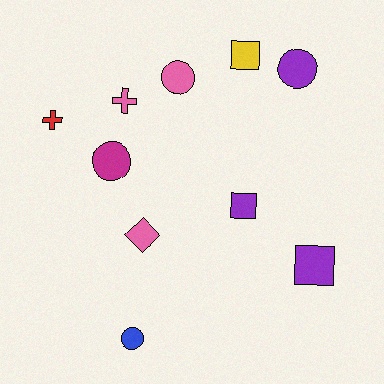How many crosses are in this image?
There are 2 crosses.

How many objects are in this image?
There are 10 objects.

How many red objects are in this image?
There is 1 red object.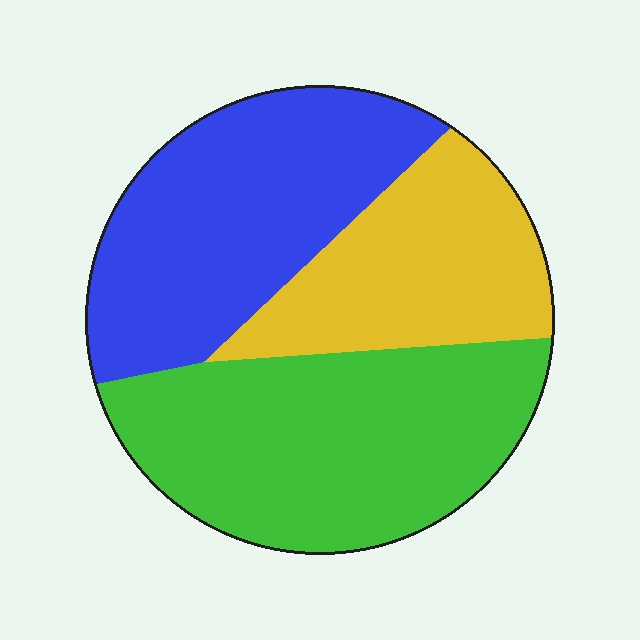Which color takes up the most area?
Green, at roughly 40%.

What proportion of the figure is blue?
Blue takes up about one third (1/3) of the figure.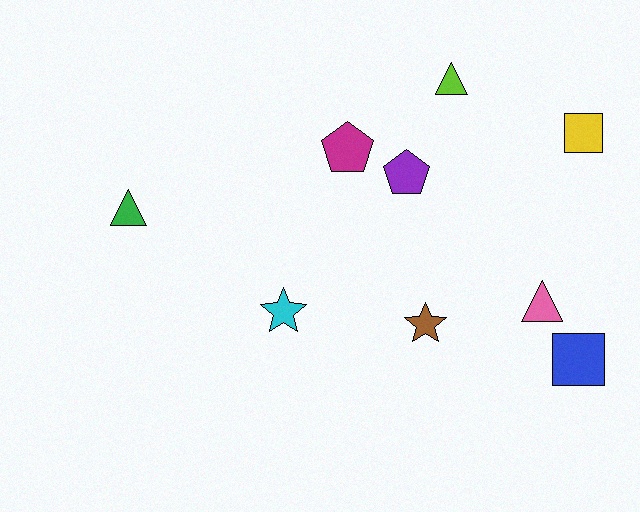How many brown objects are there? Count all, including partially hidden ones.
There is 1 brown object.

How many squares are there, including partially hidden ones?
There are 2 squares.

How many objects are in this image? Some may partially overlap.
There are 9 objects.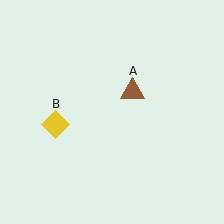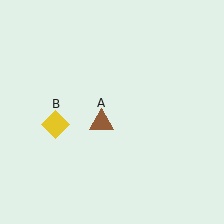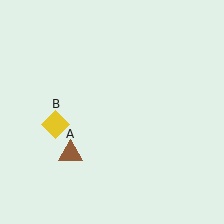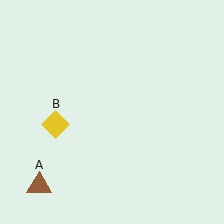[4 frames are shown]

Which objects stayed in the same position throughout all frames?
Yellow diamond (object B) remained stationary.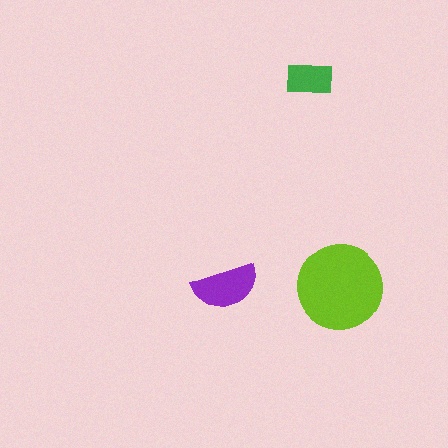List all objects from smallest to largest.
The green rectangle, the purple semicircle, the lime circle.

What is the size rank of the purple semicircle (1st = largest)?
2nd.